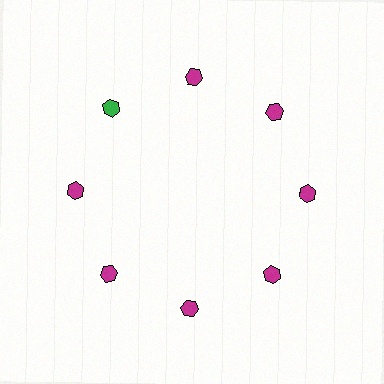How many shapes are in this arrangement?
There are 8 shapes arranged in a ring pattern.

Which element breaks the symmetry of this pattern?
The green hexagon at roughly the 10 o'clock position breaks the symmetry. All other shapes are magenta hexagons.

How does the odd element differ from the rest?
It has a different color: green instead of magenta.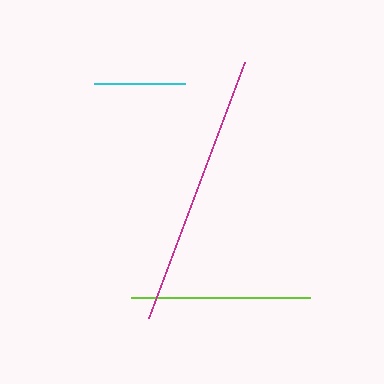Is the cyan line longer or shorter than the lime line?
The lime line is longer than the cyan line.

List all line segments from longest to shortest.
From longest to shortest: magenta, lime, cyan.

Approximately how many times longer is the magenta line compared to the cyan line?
The magenta line is approximately 3.0 times the length of the cyan line.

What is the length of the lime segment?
The lime segment is approximately 178 pixels long.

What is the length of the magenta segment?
The magenta segment is approximately 273 pixels long.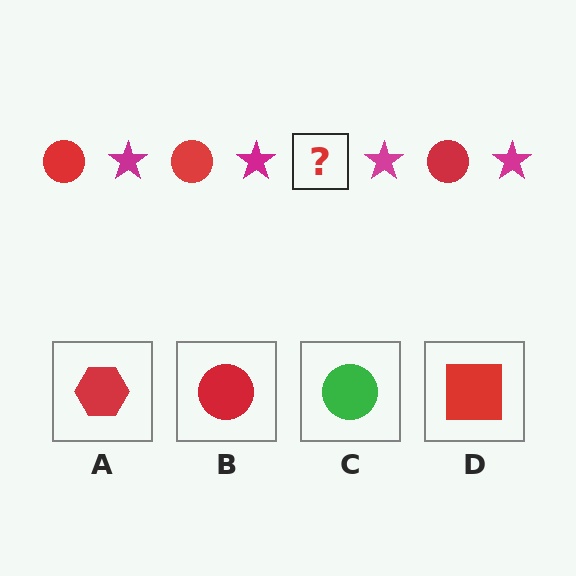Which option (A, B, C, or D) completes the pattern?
B.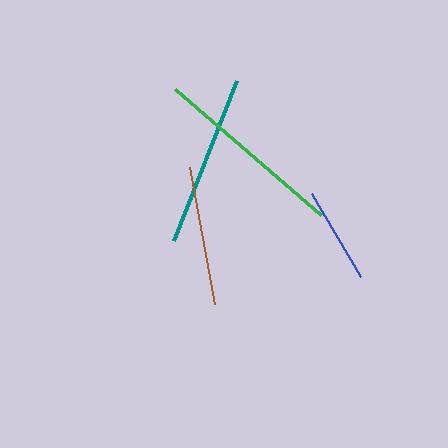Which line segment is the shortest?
The blue line is the shortest at approximately 97 pixels.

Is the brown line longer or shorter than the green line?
The green line is longer than the brown line.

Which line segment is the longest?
The green line is the longest at approximately 192 pixels.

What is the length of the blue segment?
The blue segment is approximately 97 pixels long.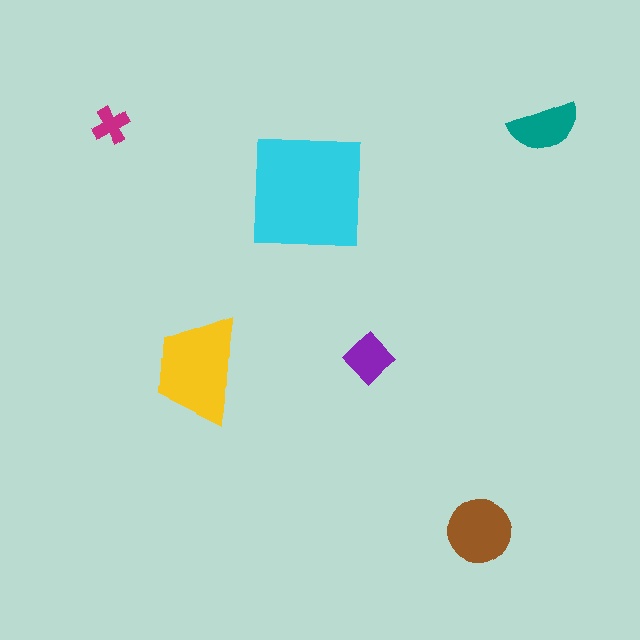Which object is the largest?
The cyan square.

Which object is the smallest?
The magenta cross.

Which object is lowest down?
The brown circle is bottommost.